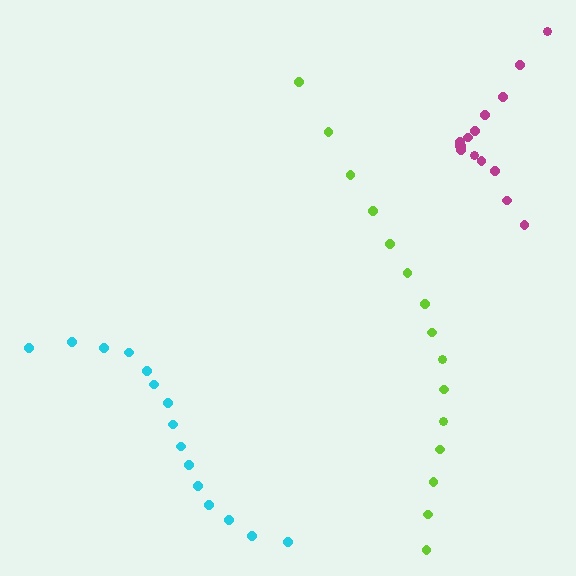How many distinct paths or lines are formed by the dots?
There are 3 distinct paths.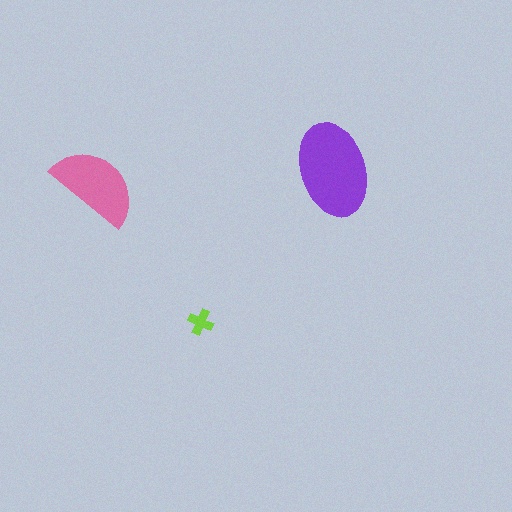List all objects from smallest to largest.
The lime cross, the pink semicircle, the purple ellipse.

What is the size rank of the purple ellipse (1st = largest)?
1st.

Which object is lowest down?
The lime cross is bottommost.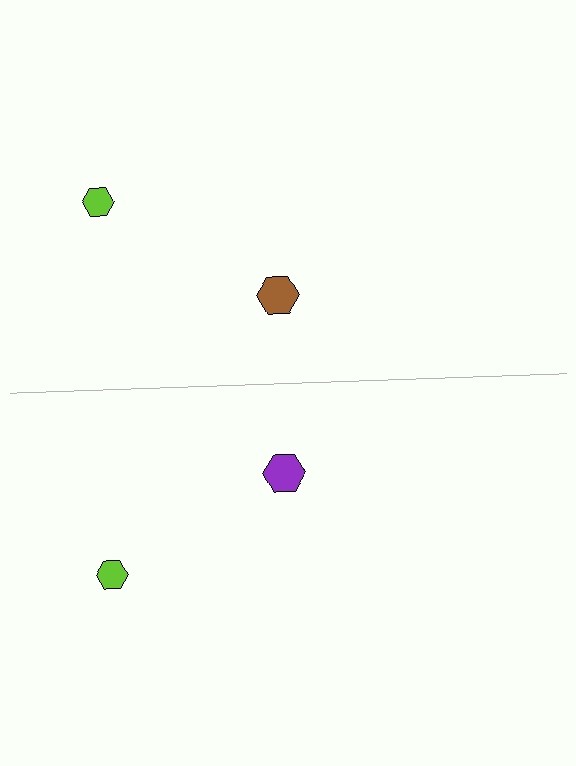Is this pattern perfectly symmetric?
No, the pattern is not perfectly symmetric. The purple hexagon on the bottom side breaks the symmetry — its mirror counterpart is brown.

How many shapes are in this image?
There are 4 shapes in this image.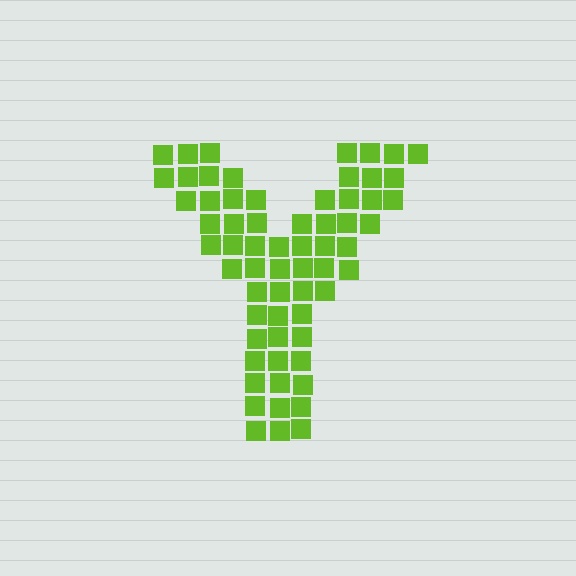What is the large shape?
The large shape is the letter Y.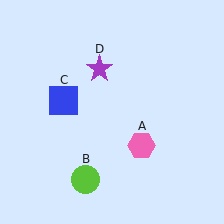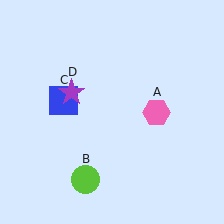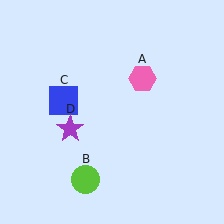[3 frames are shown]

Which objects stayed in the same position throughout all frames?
Lime circle (object B) and blue square (object C) remained stationary.